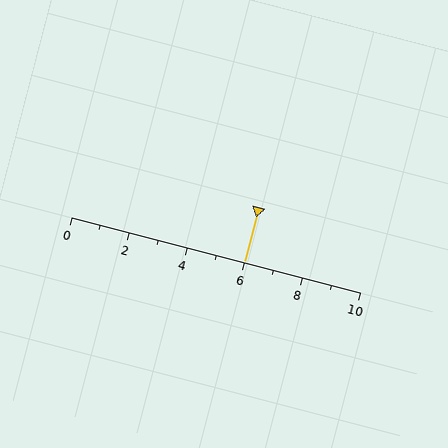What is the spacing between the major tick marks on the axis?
The major ticks are spaced 2 apart.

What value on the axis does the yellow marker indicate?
The marker indicates approximately 6.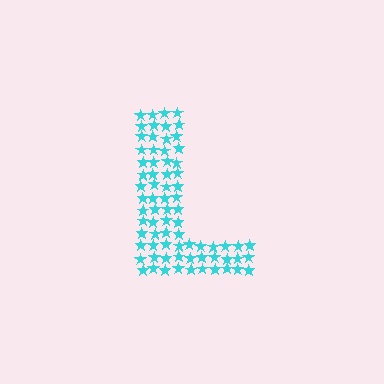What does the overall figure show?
The overall figure shows the letter L.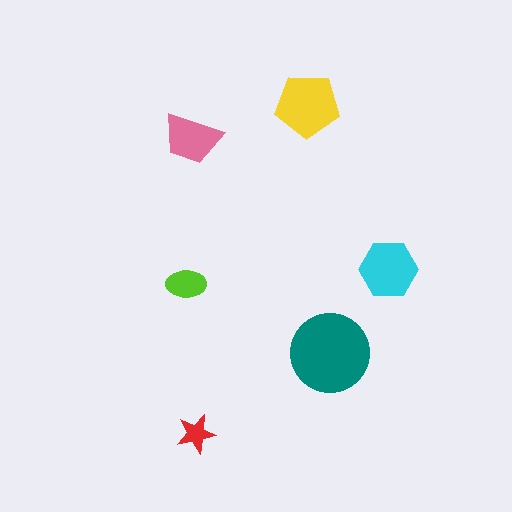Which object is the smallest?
The red star.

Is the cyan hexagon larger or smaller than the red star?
Larger.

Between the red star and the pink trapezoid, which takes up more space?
The pink trapezoid.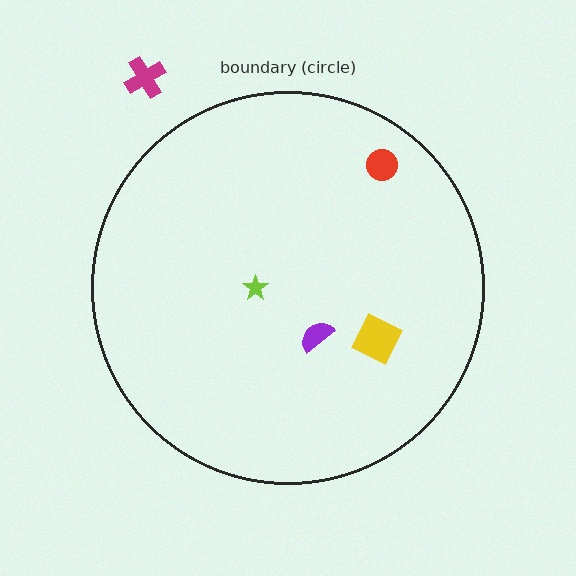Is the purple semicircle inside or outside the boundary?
Inside.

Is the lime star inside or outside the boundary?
Inside.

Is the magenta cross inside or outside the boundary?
Outside.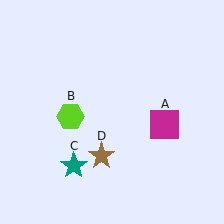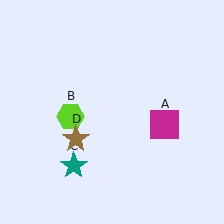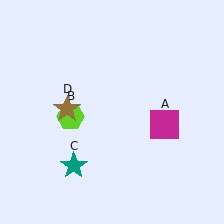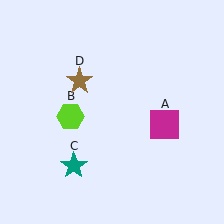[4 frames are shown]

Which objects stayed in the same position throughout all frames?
Magenta square (object A) and lime hexagon (object B) and teal star (object C) remained stationary.